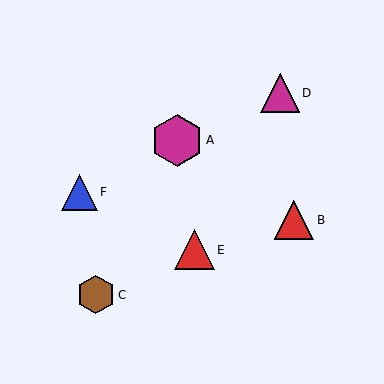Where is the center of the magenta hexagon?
The center of the magenta hexagon is at (177, 140).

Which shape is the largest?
The magenta hexagon (labeled A) is the largest.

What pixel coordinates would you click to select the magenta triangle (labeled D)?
Click at (280, 93) to select the magenta triangle D.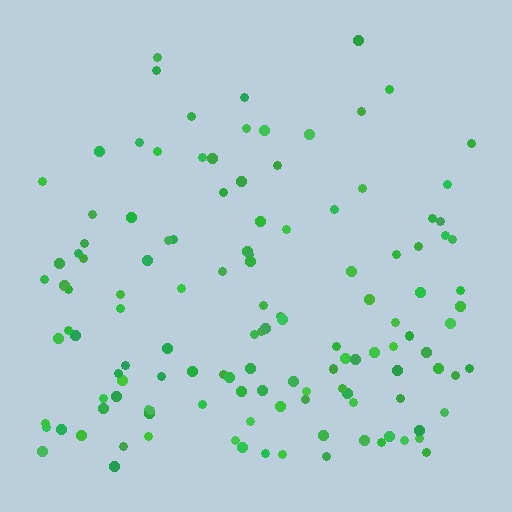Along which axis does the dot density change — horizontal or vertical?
Vertical.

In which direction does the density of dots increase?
From top to bottom, with the bottom side densest.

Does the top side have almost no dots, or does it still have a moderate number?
Still a moderate number, just noticeably fewer than the bottom.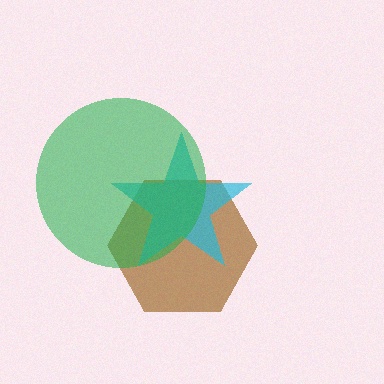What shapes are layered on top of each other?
The layered shapes are: a brown hexagon, a cyan star, a green circle.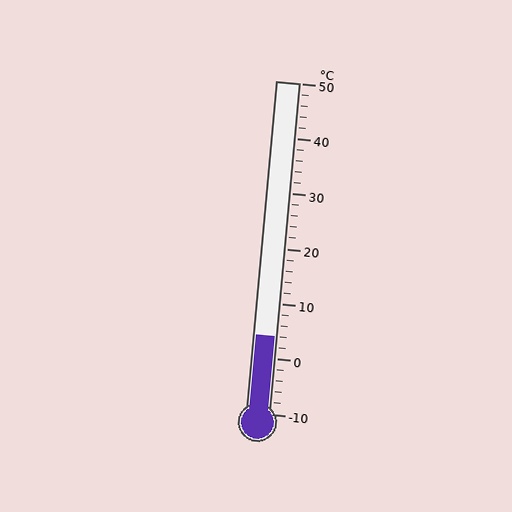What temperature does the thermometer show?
The thermometer shows approximately 4°C.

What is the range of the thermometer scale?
The thermometer scale ranges from -10°C to 50°C.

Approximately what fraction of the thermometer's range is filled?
The thermometer is filled to approximately 25% of its range.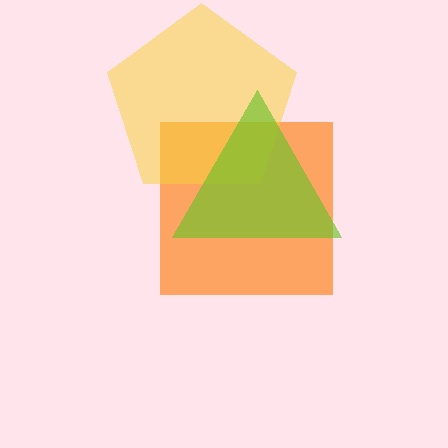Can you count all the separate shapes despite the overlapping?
Yes, there are 3 separate shapes.